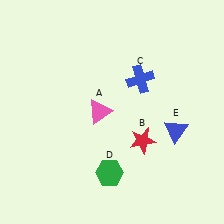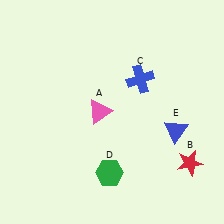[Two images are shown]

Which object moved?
The red star (B) moved right.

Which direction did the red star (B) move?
The red star (B) moved right.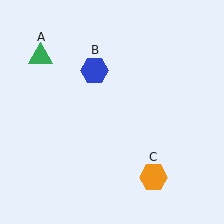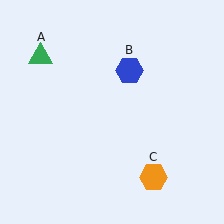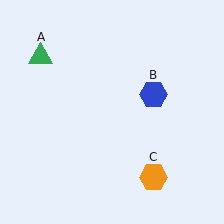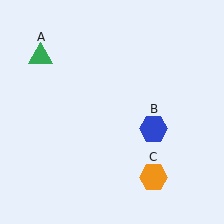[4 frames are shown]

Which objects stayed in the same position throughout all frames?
Green triangle (object A) and orange hexagon (object C) remained stationary.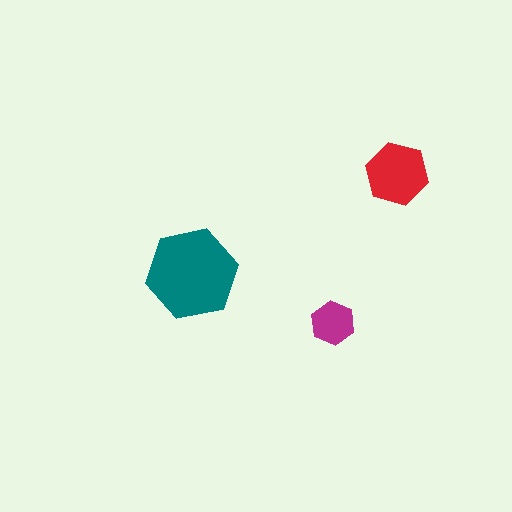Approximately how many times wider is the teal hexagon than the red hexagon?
About 1.5 times wider.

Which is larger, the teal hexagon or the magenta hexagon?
The teal one.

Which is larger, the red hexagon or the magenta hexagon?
The red one.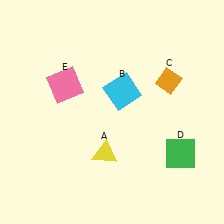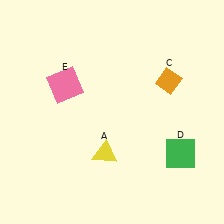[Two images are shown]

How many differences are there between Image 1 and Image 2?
There is 1 difference between the two images.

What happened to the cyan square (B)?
The cyan square (B) was removed in Image 2. It was in the top-right area of Image 1.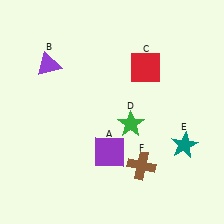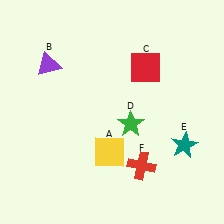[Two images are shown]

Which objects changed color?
A changed from purple to yellow. F changed from brown to red.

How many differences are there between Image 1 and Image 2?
There are 2 differences between the two images.